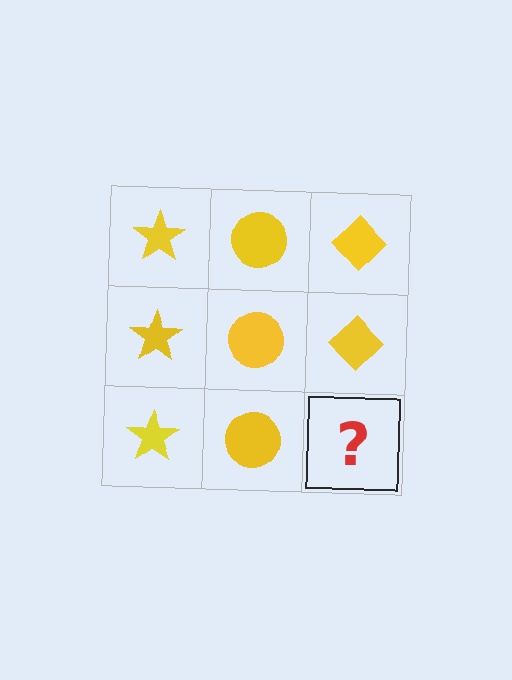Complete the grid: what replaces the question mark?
The question mark should be replaced with a yellow diamond.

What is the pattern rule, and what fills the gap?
The rule is that each column has a consistent shape. The gap should be filled with a yellow diamond.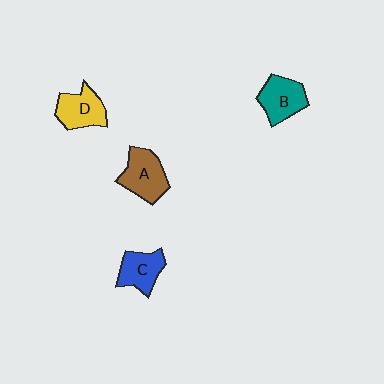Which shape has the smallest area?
Shape C (blue).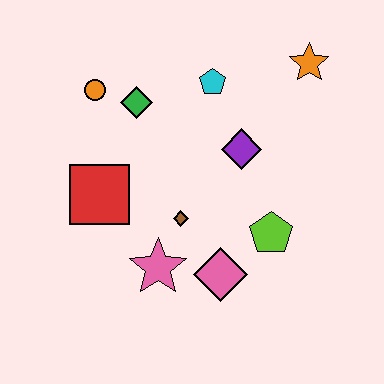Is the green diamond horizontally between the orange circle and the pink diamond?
Yes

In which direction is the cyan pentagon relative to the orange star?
The cyan pentagon is to the left of the orange star.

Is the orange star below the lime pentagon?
No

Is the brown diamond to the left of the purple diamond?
Yes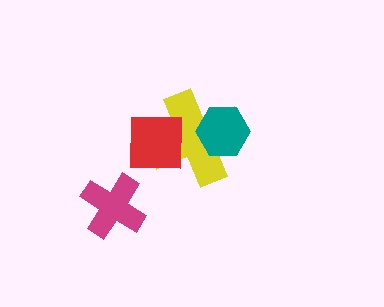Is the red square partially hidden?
No, no other shape covers it.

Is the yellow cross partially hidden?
Yes, it is partially covered by another shape.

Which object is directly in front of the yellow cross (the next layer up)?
The red square is directly in front of the yellow cross.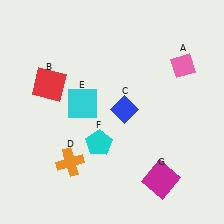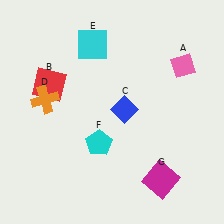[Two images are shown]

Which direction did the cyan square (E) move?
The cyan square (E) moved up.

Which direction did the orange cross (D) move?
The orange cross (D) moved up.